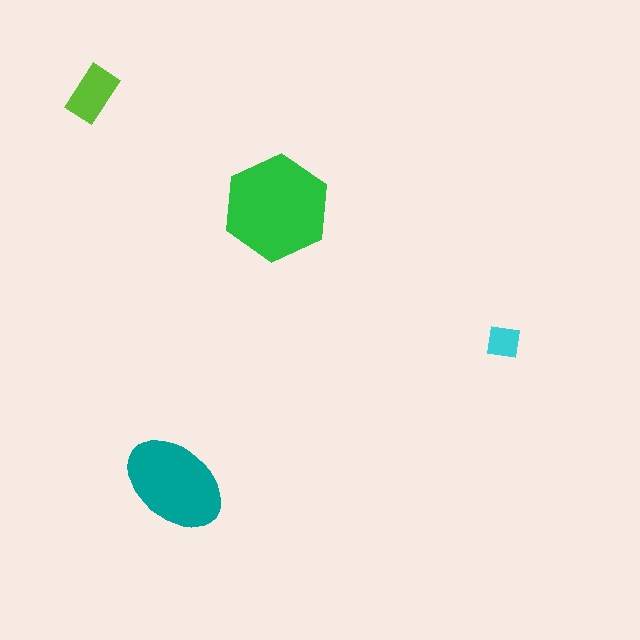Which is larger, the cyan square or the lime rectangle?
The lime rectangle.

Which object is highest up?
The lime rectangle is topmost.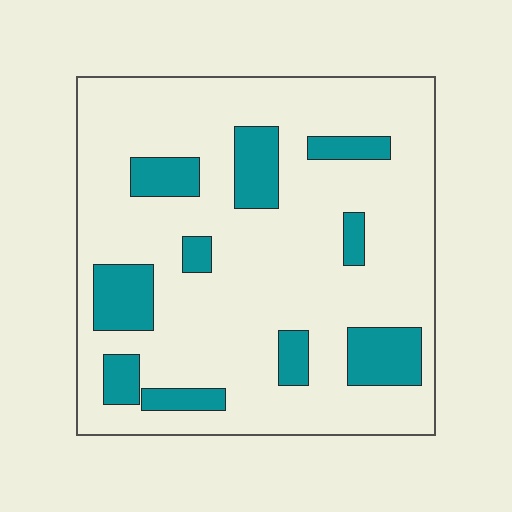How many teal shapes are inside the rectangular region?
10.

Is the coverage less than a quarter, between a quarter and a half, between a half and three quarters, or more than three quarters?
Less than a quarter.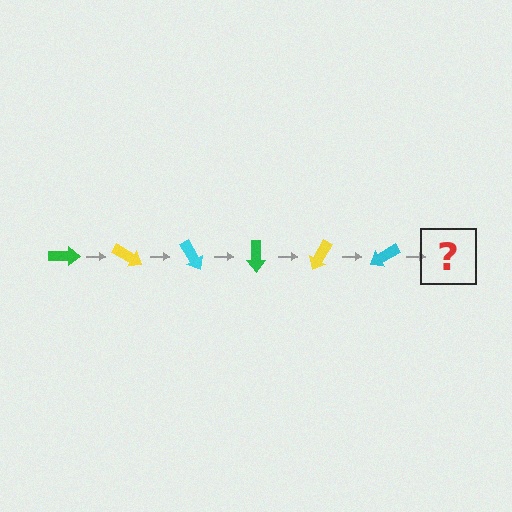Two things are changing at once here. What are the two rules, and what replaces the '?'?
The two rules are that it rotates 30 degrees each step and the color cycles through green, yellow, and cyan. The '?' should be a green arrow, rotated 180 degrees from the start.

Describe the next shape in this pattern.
It should be a green arrow, rotated 180 degrees from the start.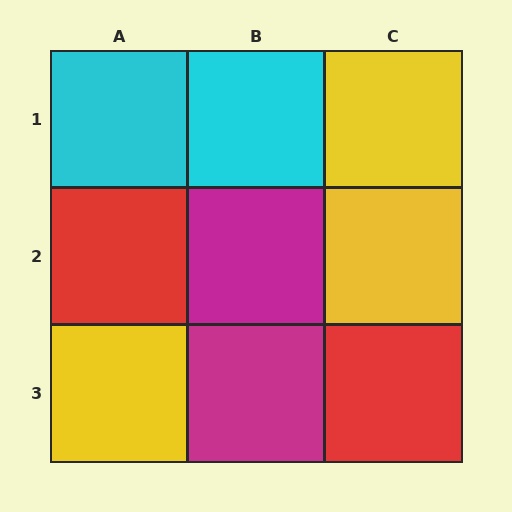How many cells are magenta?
2 cells are magenta.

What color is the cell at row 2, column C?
Yellow.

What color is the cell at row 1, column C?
Yellow.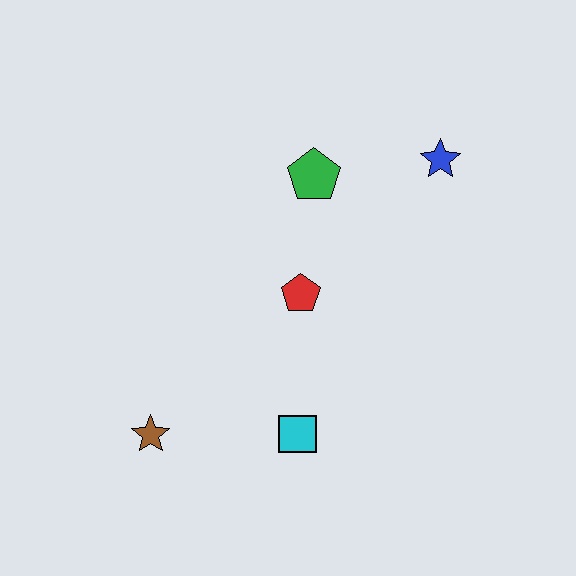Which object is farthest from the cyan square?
The blue star is farthest from the cyan square.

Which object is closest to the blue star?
The green pentagon is closest to the blue star.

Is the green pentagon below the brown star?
No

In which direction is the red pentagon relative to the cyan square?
The red pentagon is above the cyan square.